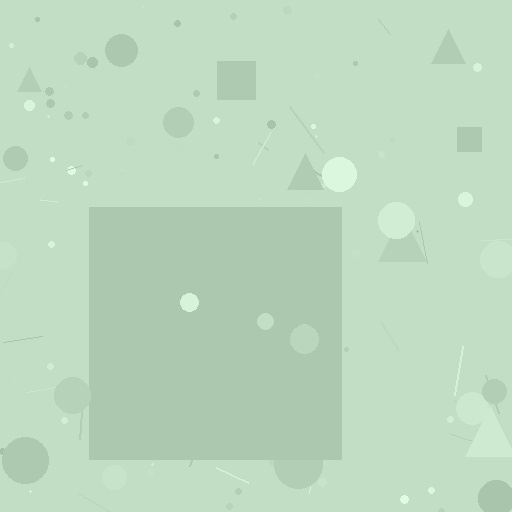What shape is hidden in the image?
A square is hidden in the image.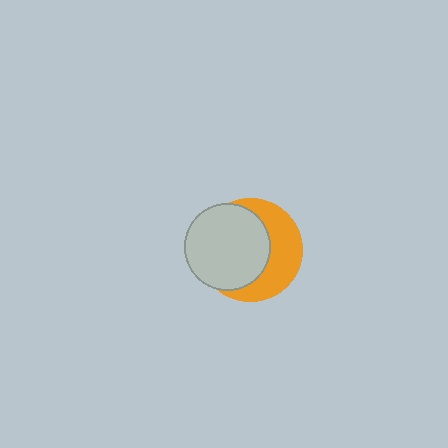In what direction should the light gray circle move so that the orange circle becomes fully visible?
The light gray circle should move left. That is the shortest direction to clear the overlap and leave the orange circle fully visible.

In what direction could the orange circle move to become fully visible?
The orange circle could move right. That would shift it out from behind the light gray circle entirely.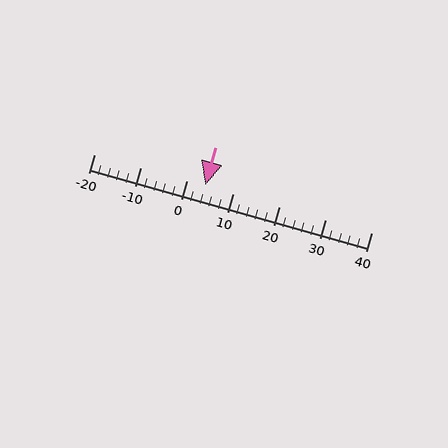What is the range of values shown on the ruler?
The ruler shows values from -20 to 40.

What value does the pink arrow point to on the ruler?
The pink arrow points to approximately 4.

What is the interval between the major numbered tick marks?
The major tick marks are spaced 10 units apart.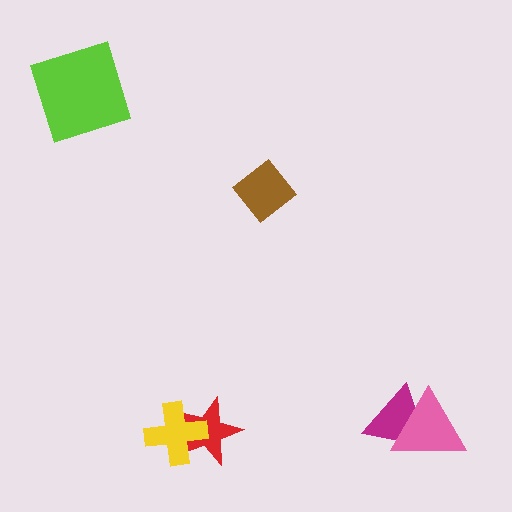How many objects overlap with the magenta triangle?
1 object overlaps with the magenta triangle.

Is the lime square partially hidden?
No, no other shape covers it.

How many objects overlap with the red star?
1 object overlaps with the red star.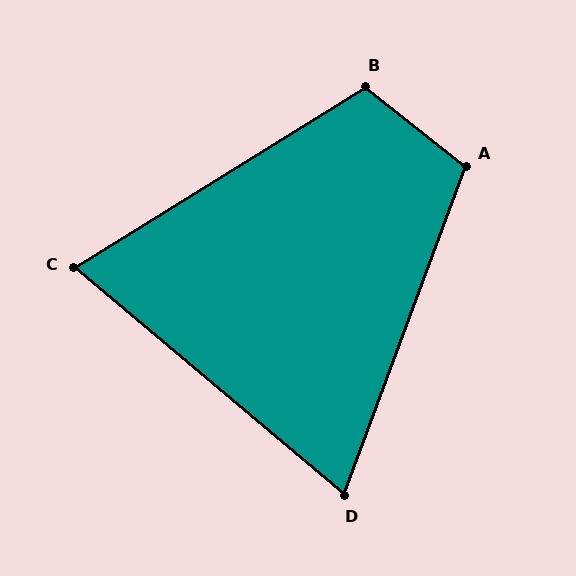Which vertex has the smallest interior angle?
D, at approximately 70 degrees.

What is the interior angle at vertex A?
Approximately 108 degrees (obtuse).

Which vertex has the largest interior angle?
B, at approximately 110 degrees.